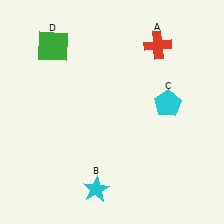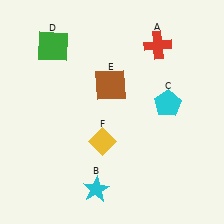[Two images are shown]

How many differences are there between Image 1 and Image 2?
There are 2 differences between the two images.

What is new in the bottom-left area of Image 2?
A yellow diamond (F) was added in the bottom-left area of Image 2.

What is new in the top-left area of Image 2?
A brown square (E) was added in the top-left area of Image 2.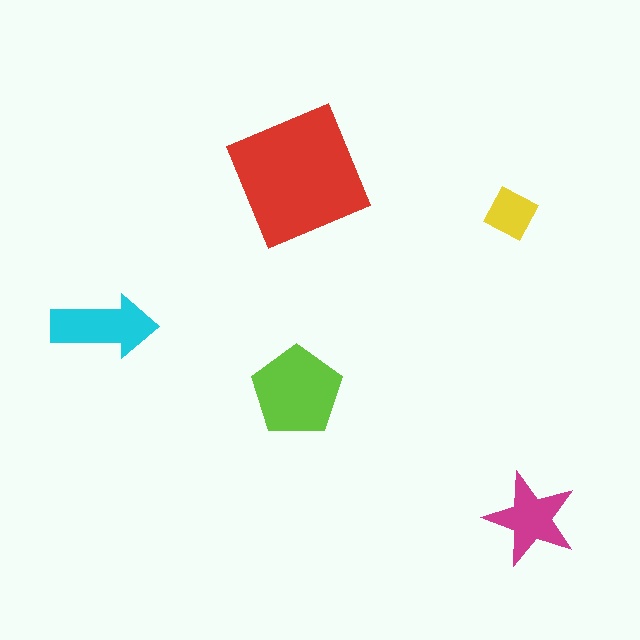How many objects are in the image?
There are 5 objects in the image.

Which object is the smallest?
The yellow diamond.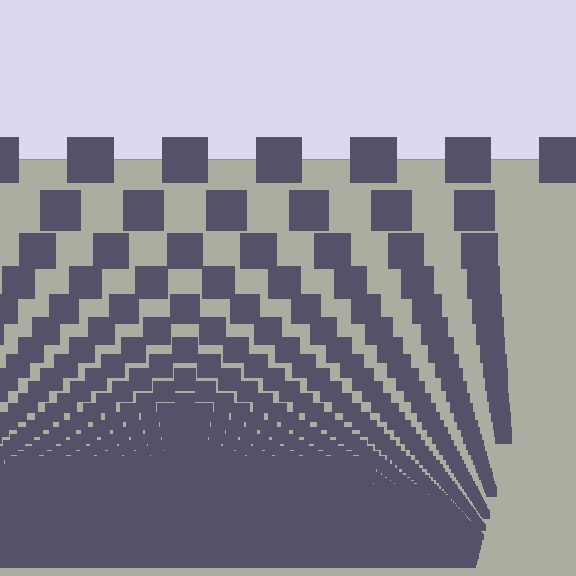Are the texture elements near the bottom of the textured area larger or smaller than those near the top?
Smaller. The gradient is inverted — elements near the bottom are smaller and denser.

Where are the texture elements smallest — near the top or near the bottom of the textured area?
Near the bottom.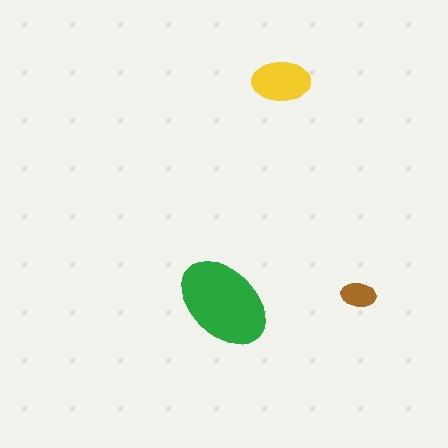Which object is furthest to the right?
The brown ellipse is rightmost.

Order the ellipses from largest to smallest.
the green one, the yellow one, the brown one.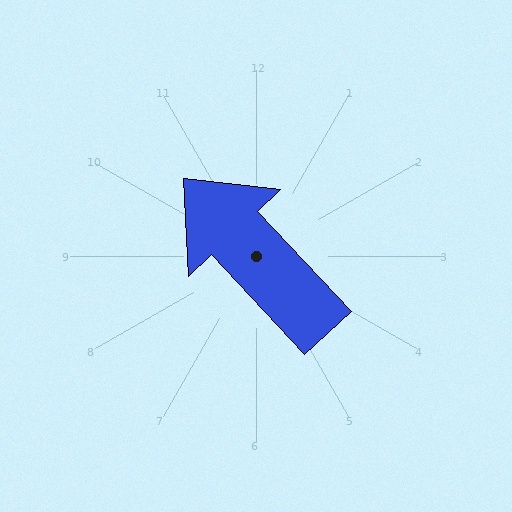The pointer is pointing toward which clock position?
Roughly 11 o'clock.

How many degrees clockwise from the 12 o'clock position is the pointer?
Approximately 317 degrees.